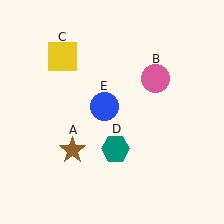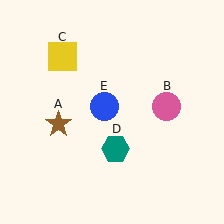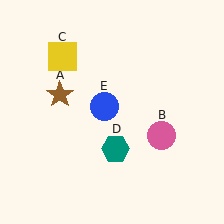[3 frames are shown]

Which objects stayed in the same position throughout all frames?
Yellow square (object C) and teal hexagon (object D) and blue circle (object E) remained stationary.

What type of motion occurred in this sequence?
The brown star (object A), pink circle (object B) rotated clockwise around the center of the scene.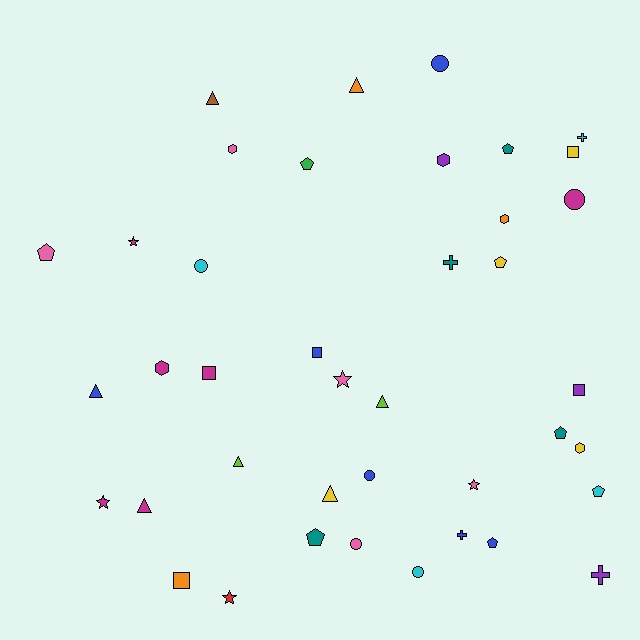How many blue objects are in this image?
There are 6 blue objects.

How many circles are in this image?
There are 6 circles.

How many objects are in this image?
There are 40 objects.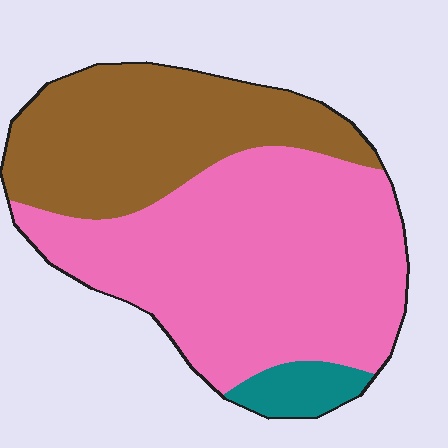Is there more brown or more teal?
Brown.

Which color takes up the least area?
Teal, at roughly 5%.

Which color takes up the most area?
Pink, at roughly 60%.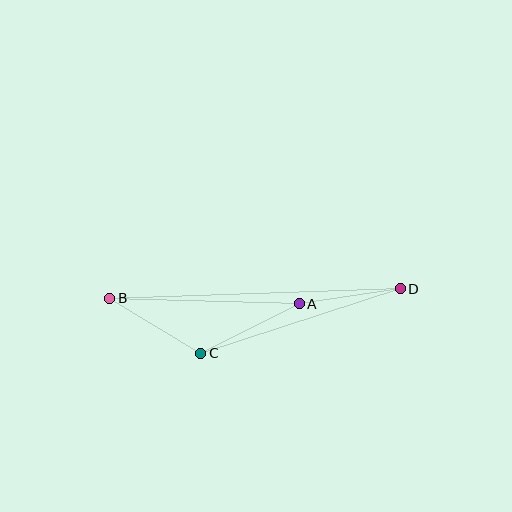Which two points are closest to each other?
Points A and D are closest to each other.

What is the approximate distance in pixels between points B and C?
The distance between B and C is approximately 107 pixels.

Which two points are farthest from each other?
Points B and D are farthest from each other.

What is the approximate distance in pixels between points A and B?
The distance between A and B is approximately 190 pixels.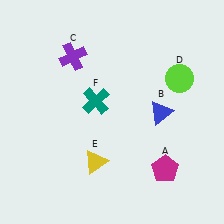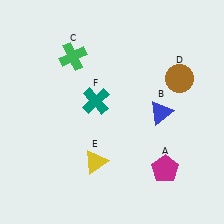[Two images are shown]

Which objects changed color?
C changed from purple to green. D changed from lime to brown.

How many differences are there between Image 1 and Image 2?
There are 2 differences between the two images.